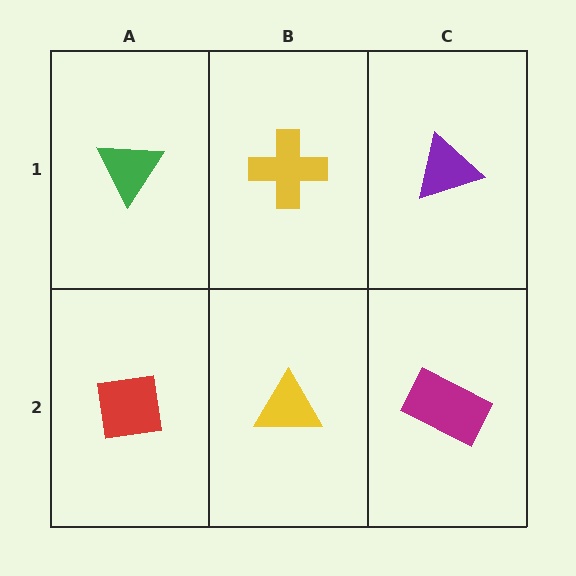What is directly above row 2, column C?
A purple triangle.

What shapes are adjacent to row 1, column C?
A magenta rectangle (row 2, column C), a yellow cross (row 1, column B).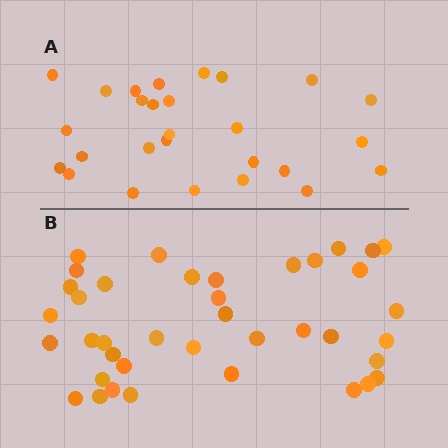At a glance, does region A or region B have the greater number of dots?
Region B (the bottom region) has more dots.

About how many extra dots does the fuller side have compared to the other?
Region B has roughly 12 or so more dots than region A.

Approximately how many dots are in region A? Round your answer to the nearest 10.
About 30 dots. (The exact count is 27, which rounds to 30.)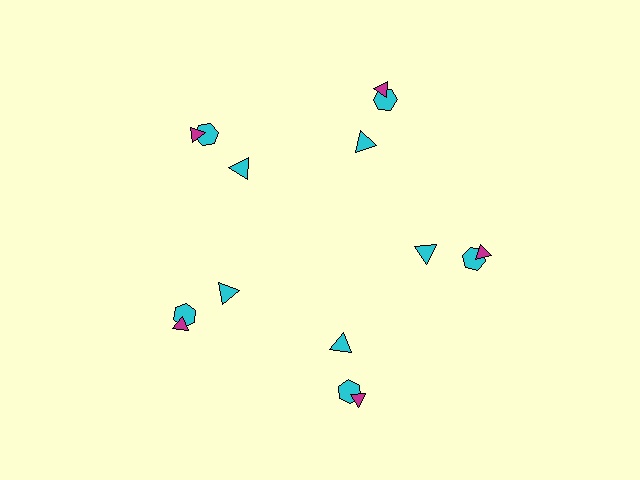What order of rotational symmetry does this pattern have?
This pattern has 5-fold rotational symmetry.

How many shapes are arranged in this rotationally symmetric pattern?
There are 15 shapes, arranged in 5 groups of 3.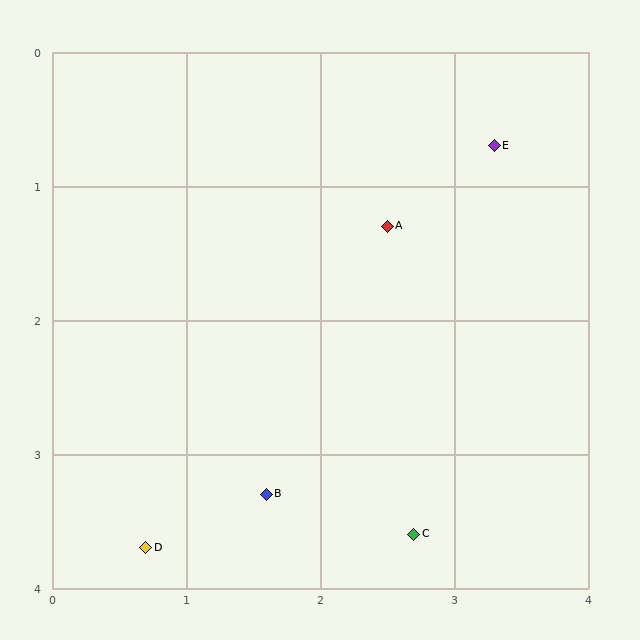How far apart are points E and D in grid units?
Points E and D are about 4.0 grid units apart.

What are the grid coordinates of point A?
Point A is at approximately (2.5, 1.3).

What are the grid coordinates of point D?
Point D is at approximately (0.7, 3.7).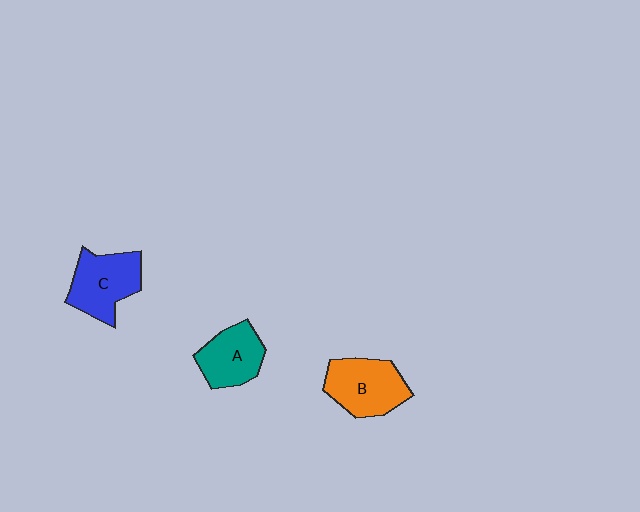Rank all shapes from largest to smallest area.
From largest to smallest: B (orange), C (blue), A (teal).